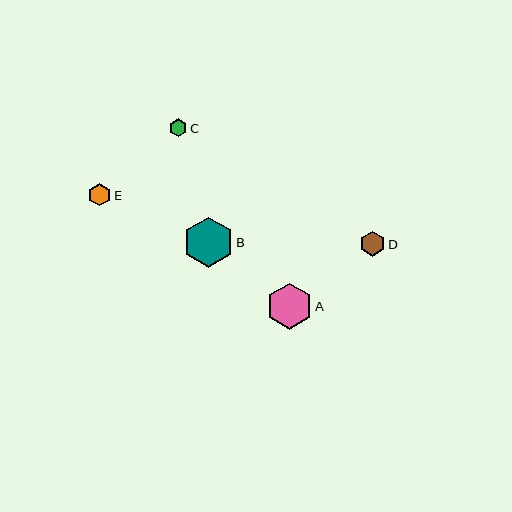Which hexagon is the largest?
Hexagon B is the largest with a size of approximately 50 pixels.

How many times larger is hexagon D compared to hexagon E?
Hexagon D is approximately 1.1 times the size of hexagon E.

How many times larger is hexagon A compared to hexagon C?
Hexagon A is approximately 2.6 times the size of hexagon C.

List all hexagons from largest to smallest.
From largest to smallest: B, A, D, E, C.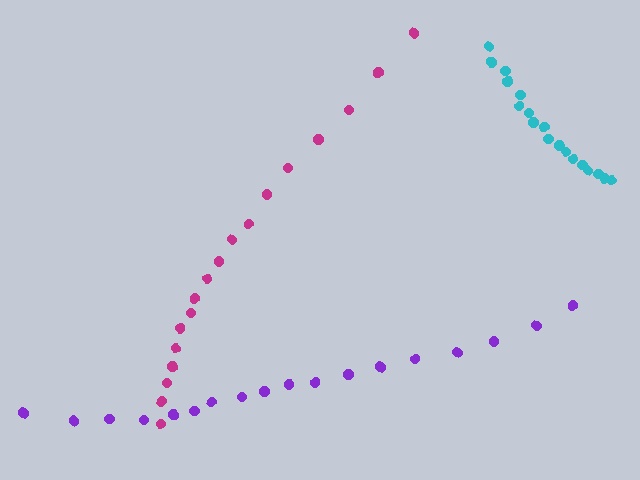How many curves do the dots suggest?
There are 3 distinct paths.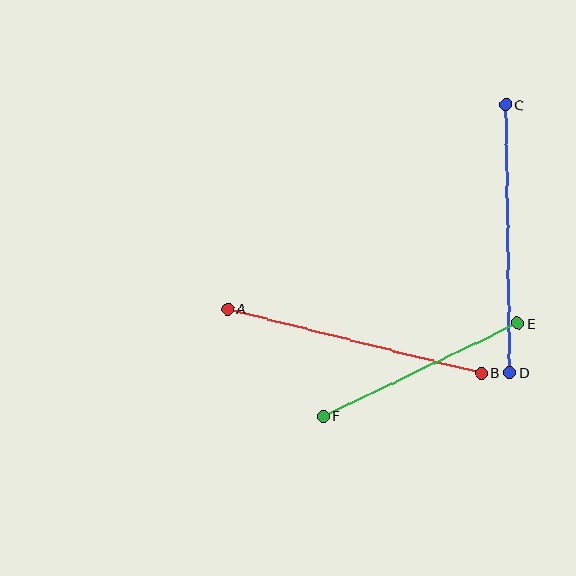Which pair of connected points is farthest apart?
Points C and D are farthest apart.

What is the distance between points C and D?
The distance is approximately 268 pixels.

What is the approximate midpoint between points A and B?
The midpoint is at approximately (354, 341) pixels.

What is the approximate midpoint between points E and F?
The midpoint is at approximately (421, 370) pixels.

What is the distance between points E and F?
The distance is approximately 216 pixels.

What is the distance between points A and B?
The distance is approximately 262 pixels.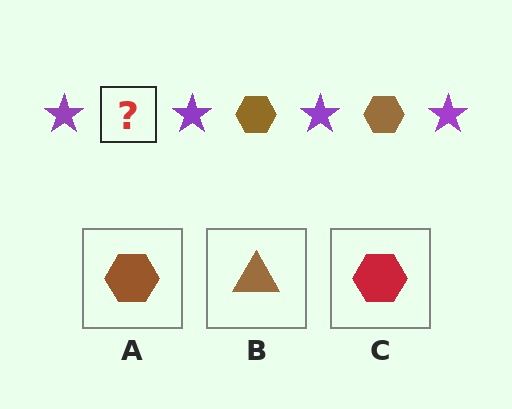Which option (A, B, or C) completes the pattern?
A.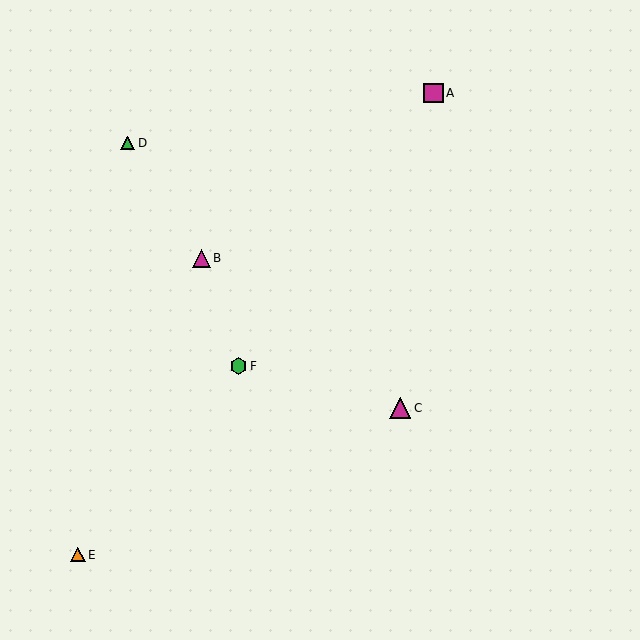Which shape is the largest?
The magenta triangle (labeled C) is the largest.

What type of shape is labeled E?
Shape E is an orange triangle.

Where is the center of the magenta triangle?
The center of the magenta triangle is at (201, 258).